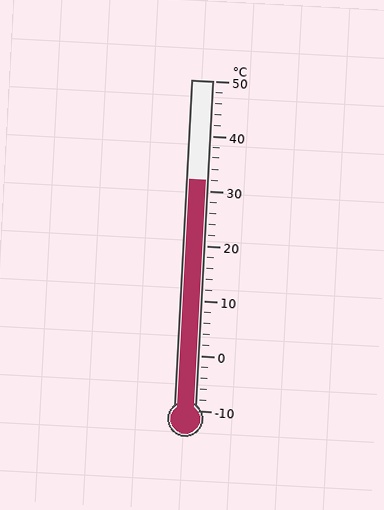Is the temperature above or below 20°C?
The temperature is above 20°C.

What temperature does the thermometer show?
The thermometer shows approximately 32°C.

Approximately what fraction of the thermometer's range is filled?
The thermometer is filled to approximately 70% of its range.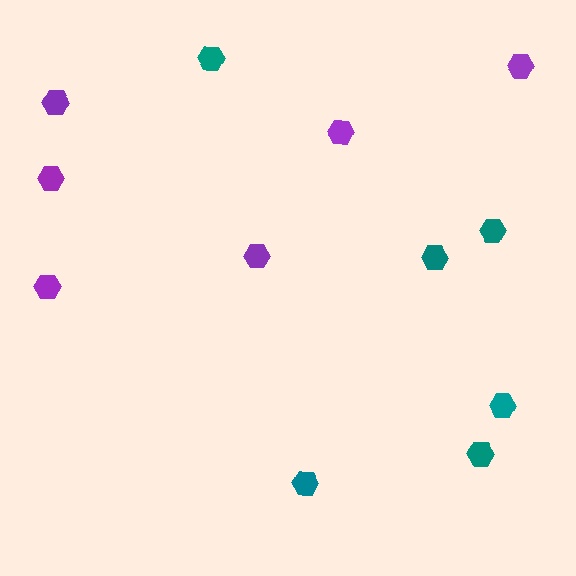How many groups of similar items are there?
There are 2 groups: one group of purple hexagons (6) and one group of teal hexagons (6).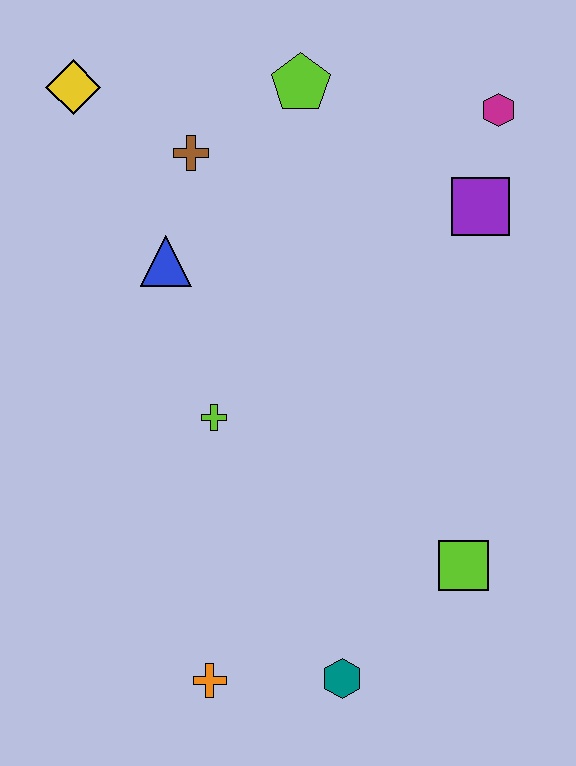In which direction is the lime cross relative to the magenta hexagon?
The lime cross is below the magenta hexagon.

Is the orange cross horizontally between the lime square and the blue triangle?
Yes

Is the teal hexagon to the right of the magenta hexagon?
No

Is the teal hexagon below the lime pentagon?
Yes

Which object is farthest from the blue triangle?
The teal hexagon is farthest from the blue triangle.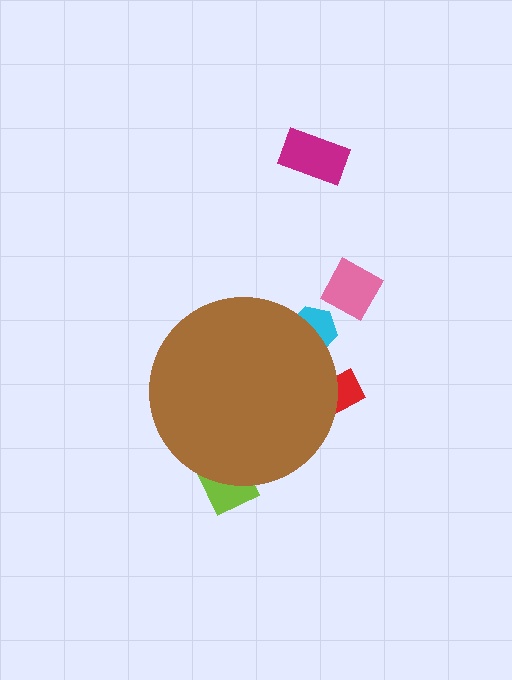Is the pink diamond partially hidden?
No, the pink diamond is fully visible.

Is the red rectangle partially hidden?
Yes, the red rectangle is partially hidden behind the brown circle.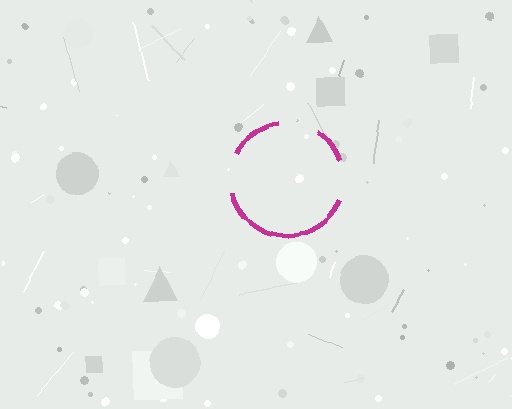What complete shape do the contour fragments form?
The contour fragments form a circle.